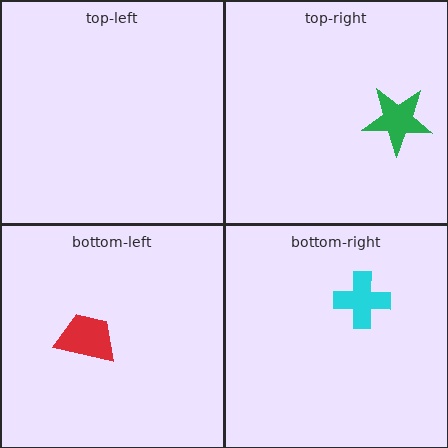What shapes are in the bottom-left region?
The red trapezoid.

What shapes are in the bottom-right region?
The cyan cross.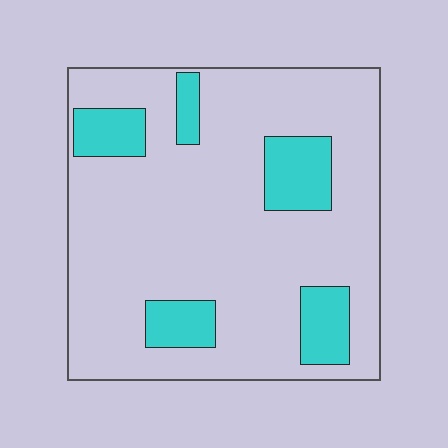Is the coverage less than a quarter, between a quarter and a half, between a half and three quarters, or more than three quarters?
Less than a quarter.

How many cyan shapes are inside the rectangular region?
5.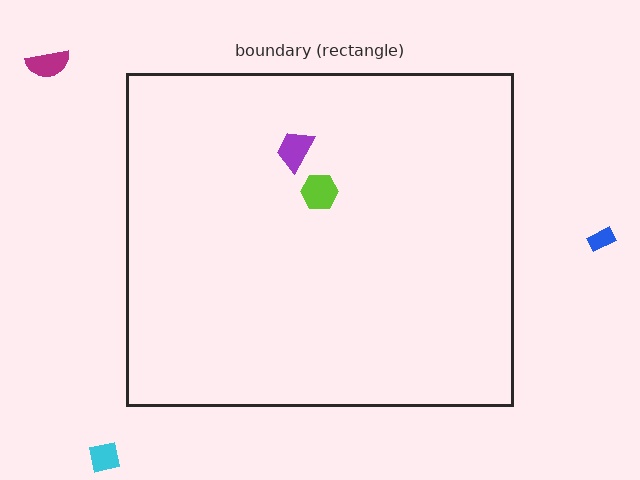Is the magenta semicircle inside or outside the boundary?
Outside.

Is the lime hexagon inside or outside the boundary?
Inside.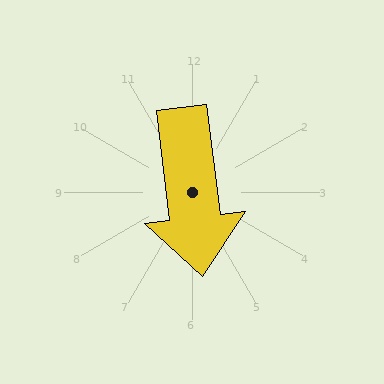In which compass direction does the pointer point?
South.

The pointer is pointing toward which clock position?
Roughly 6 o'clock.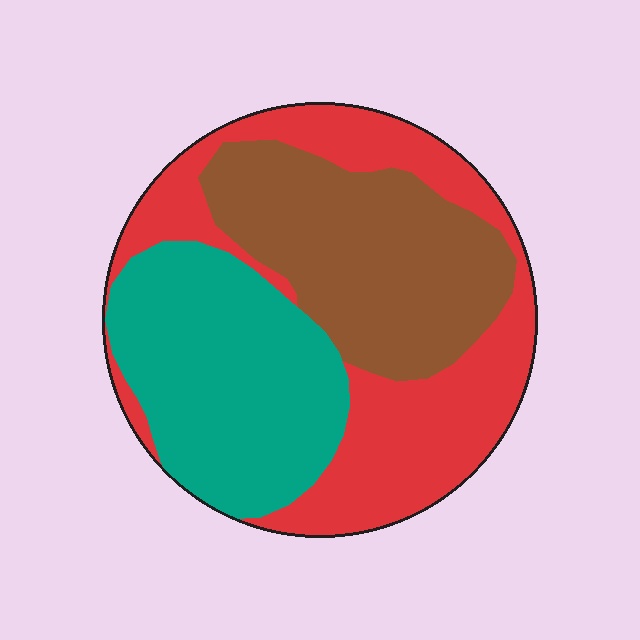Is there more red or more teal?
Red.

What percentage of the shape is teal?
Teal covers roughly 30% of the shape.